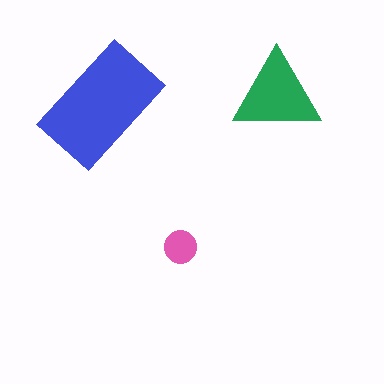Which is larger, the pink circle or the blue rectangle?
The blue rectangle.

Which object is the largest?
The blue rectangle.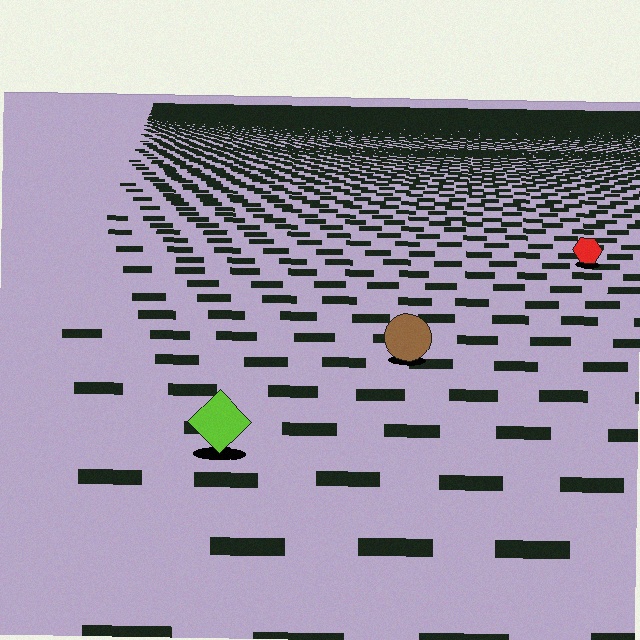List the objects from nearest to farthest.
From nearest to farthest: the lime diamond, the brown circle, the red hexagon.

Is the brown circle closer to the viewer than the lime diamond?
No. The lime diamond is closer — you can tell from the texture gradient: the ground texture is coarser near it.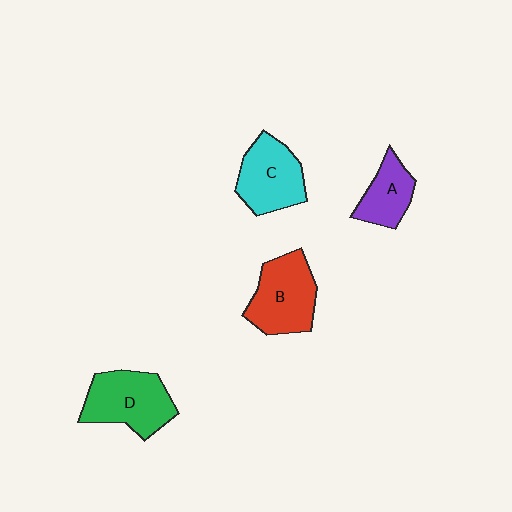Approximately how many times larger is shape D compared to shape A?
Approximately 1.6 times.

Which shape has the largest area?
Shape D (green).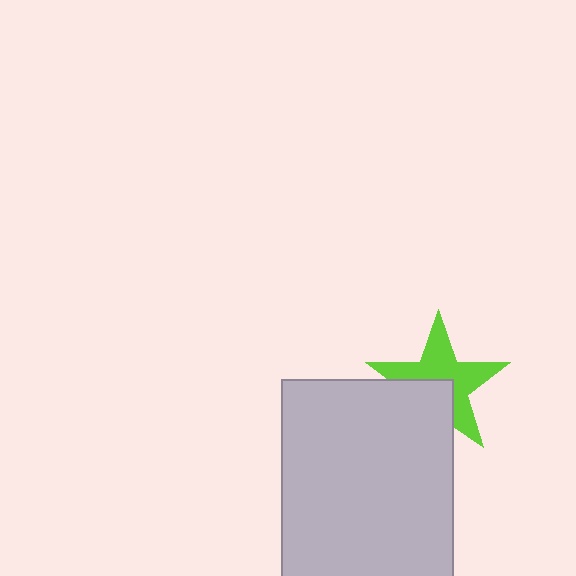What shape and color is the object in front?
The object in front is a light gray rectangle.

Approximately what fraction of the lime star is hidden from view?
Roughly 36% of the lime star is hidden behind the light gray rectangle.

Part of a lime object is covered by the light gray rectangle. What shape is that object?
It is a star.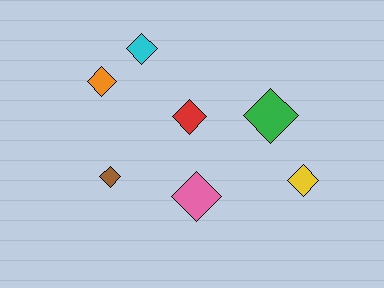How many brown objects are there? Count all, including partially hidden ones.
There is 1 brown object.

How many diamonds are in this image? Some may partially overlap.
There are 7 diamonds.